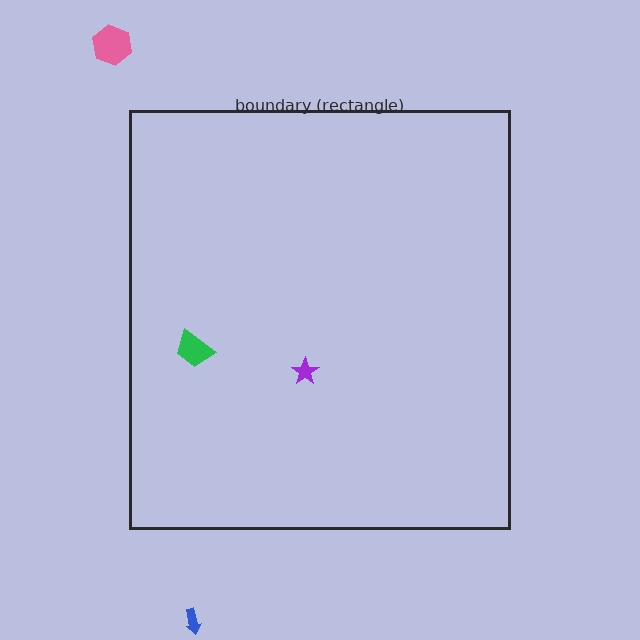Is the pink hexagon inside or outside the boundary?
Outside.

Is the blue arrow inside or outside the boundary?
Outside.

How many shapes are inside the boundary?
2 inside, 2 outside.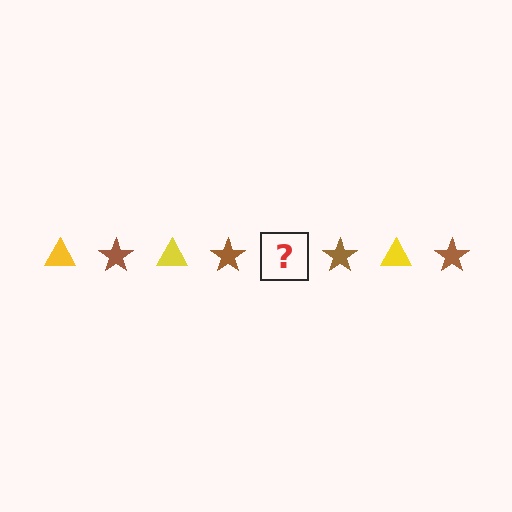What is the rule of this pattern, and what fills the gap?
The rule is that the pattern alternates between yellow triangle and brown star. The gap should be filled with a yellow triangle.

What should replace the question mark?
The question mark should be replaced with a yellow triangle.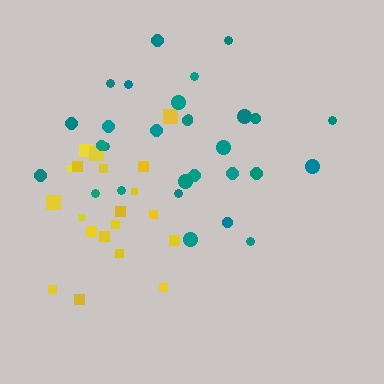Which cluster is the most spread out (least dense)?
Teal.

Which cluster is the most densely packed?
Yellow.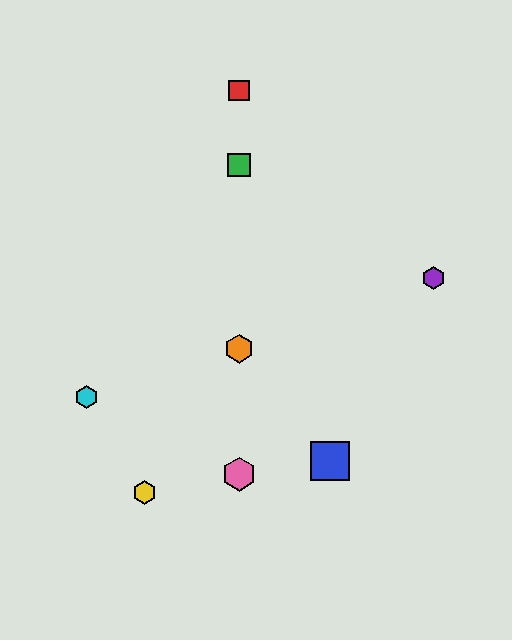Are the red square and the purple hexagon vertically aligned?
No, the red square is at x≈239 and the purple hexagon is at x≈434.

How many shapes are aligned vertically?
4 shapes (the red square, the green square, the orange hexagon, the pink hexagon) are aligned vertically.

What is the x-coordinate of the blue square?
The blue square is at x≈330.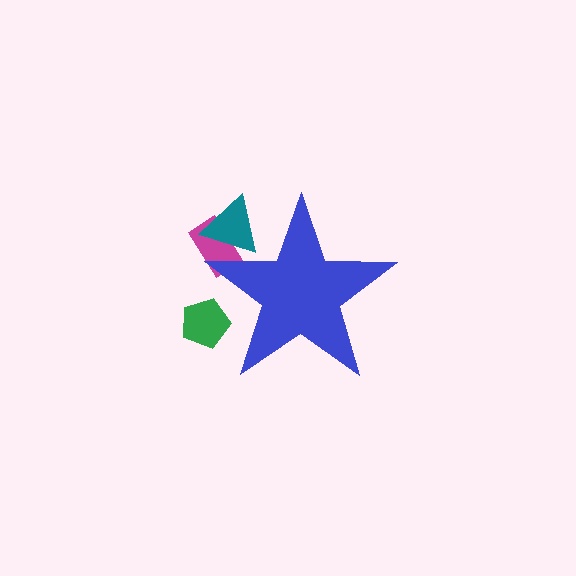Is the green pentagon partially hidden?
Yes, the green pentagon is partially hidden behind the blue star.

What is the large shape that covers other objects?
A blue star.